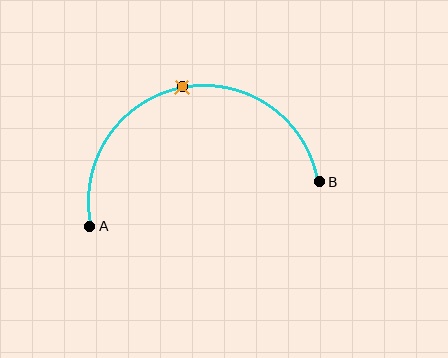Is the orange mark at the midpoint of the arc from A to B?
Yes. The orange mark lies on the arc at equal arc-length from both A and B — it is the arc midpoint.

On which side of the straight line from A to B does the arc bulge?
The arc bulges above the straight line connecting A and B.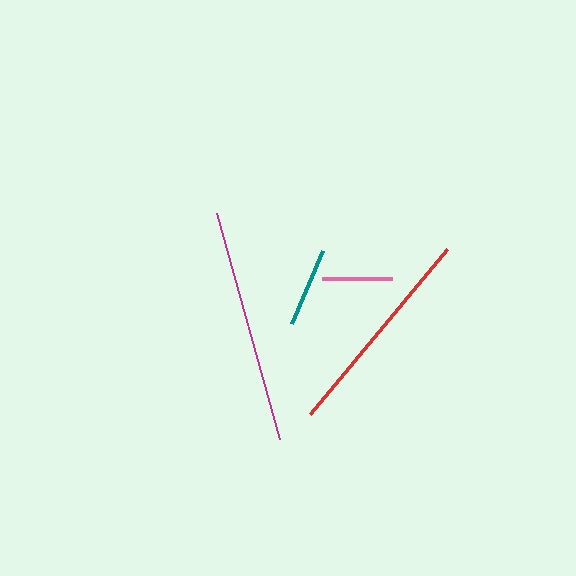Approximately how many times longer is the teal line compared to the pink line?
The teal line is approximately 1.1 times the length of the pink line.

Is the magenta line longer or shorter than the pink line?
The magenta line is longer than the pink line.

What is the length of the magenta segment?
The magenta segment is approximately 235 pixels long.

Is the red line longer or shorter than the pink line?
The red line is longer than the pink line.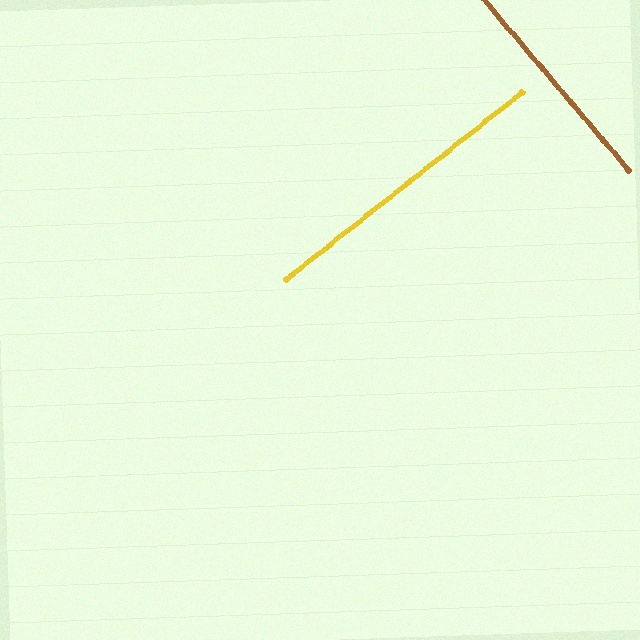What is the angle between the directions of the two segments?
Approximately 88 degrees.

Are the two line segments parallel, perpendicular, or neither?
Perpendicular — they meet at approximately 88°.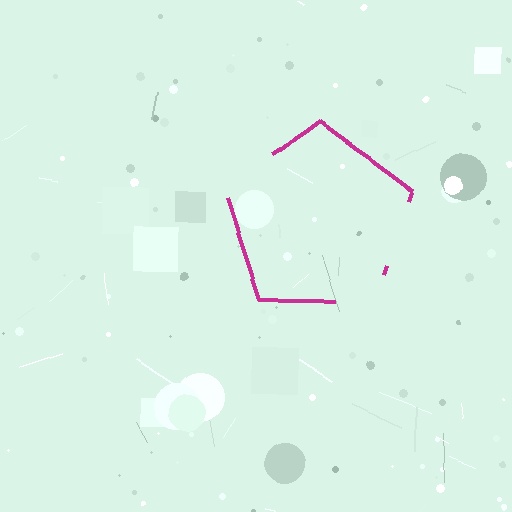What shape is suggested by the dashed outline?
The dashed outline suggests a pentagon.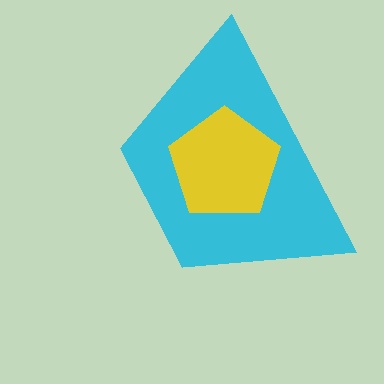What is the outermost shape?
The cyan trapezoid.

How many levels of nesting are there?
2.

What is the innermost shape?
The yellow pentagon.